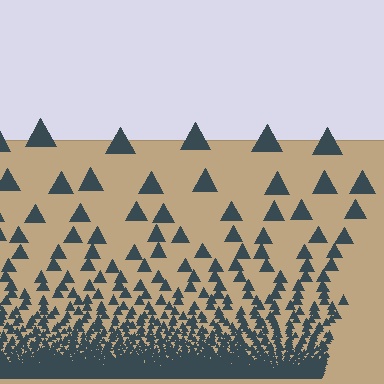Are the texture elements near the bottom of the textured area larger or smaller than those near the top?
Smaller. The gradient is inverted — elements near the bottom are smaller and denser.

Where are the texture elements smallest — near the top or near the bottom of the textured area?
Near the bottom.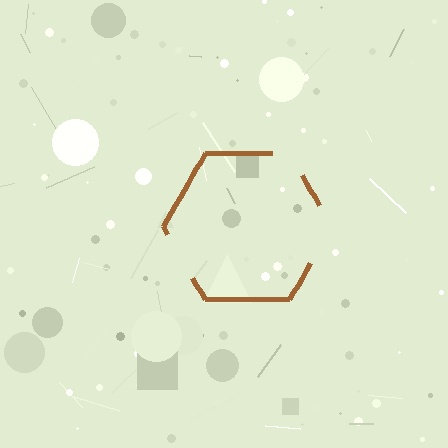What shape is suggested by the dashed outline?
The dashed outline suggests a hexagon.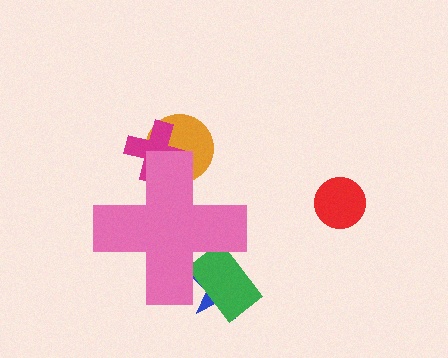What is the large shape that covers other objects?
A pink cross.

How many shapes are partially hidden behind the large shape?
4 shapes are partially hidden.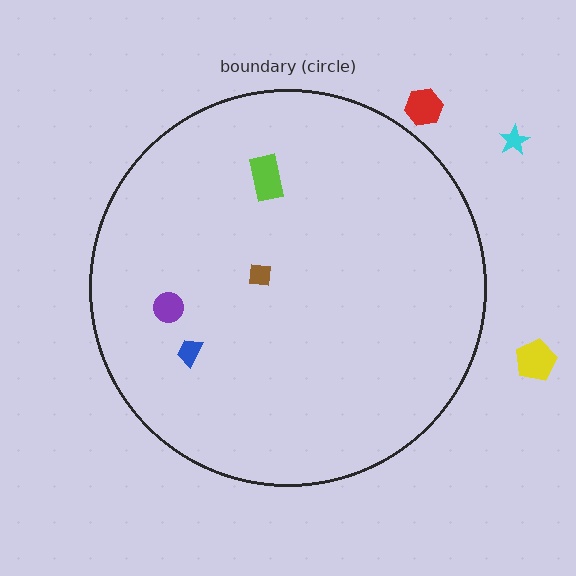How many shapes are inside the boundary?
4 inside, 3 outside.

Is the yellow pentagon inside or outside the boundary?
Outside.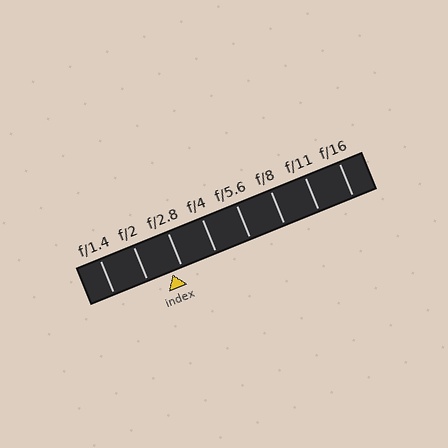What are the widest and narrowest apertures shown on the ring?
The widest aperture shown is f/1.4 and the narrowest is f/16.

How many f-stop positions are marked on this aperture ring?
There are 8 f-stop positions marked.